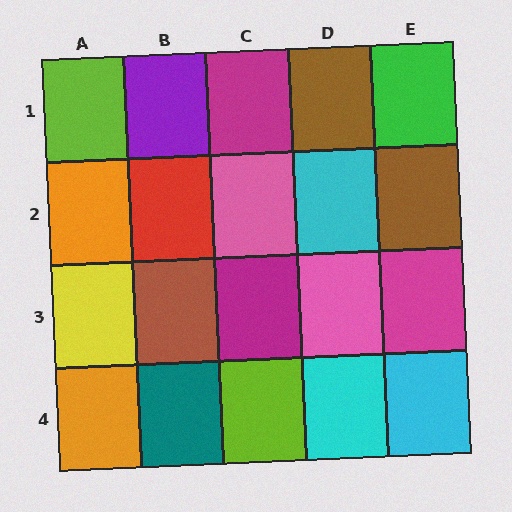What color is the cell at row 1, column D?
Brown.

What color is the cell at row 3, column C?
Magenta.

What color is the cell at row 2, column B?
Red.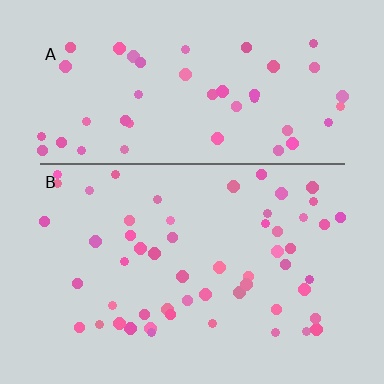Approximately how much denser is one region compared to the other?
Approximately 1.1× — region B over region A.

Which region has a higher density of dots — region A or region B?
B (the bottom).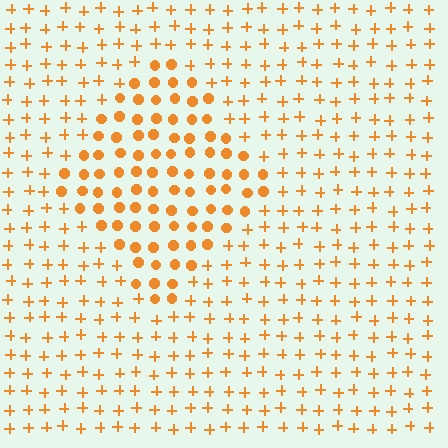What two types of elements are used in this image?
The image uses circles inside the diamond region and plus signs outside it.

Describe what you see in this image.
The image is filled with small orange elements arranged in a uniform grid. A diamond-shaped region contains circles, while the surrounding area contains plus signs. The boundary is defined purely by the change in element shape.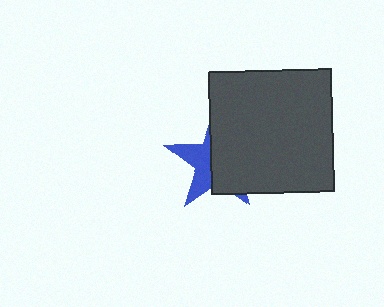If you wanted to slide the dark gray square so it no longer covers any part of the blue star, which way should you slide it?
Slide it right — that is the most direct way to separate the two shapes.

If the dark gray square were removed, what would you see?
You would see the complete blue star.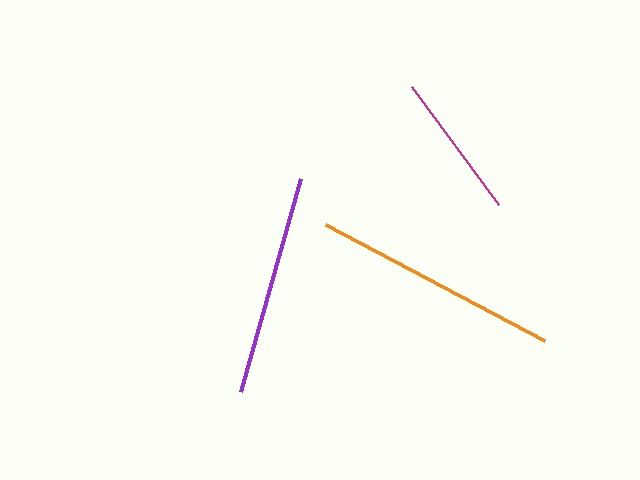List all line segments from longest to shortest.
From longest to shortest: orange, purple, magenta.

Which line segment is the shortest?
The magenta line is the shortest at approximately 147 pixels.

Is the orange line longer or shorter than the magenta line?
The orange line is longer than the magenta line.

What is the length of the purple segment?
The purple segment is approximately 221 pixels long.